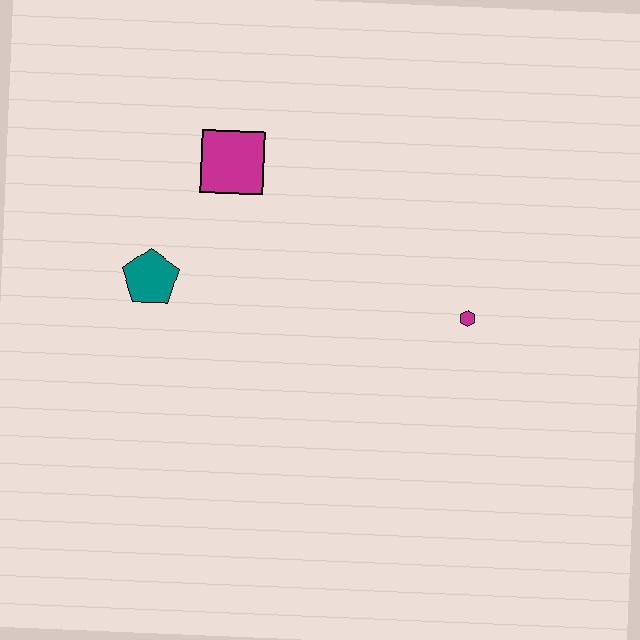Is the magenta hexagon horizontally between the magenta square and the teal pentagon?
No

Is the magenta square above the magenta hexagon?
Yes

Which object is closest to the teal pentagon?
The magenta square is closest to the teal pentagon.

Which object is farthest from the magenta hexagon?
The teal pentagon is farthest from the magenta hexagon.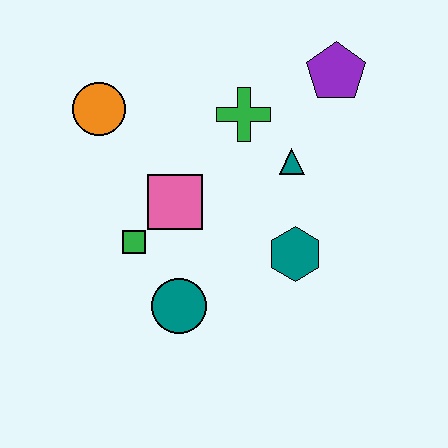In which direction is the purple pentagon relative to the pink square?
The purple pentagon is to the right of the pink square.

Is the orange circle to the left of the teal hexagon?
Yes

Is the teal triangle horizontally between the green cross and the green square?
No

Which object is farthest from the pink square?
The purple pentagon is farthest from the pink square.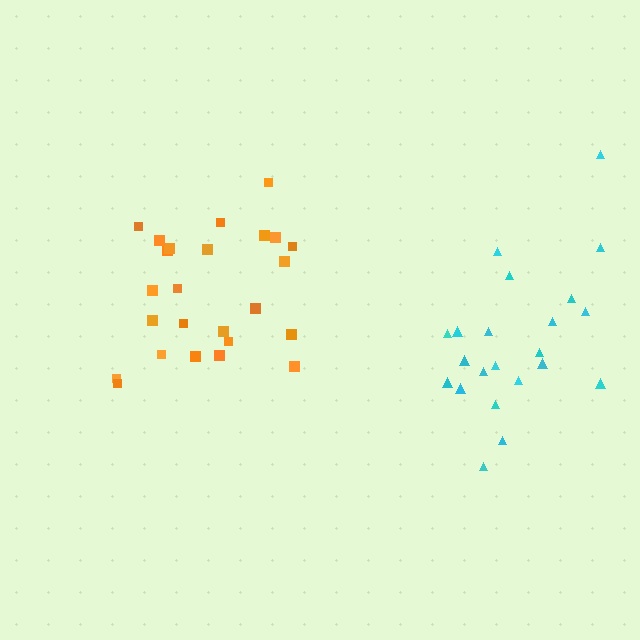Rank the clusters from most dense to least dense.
orange, cyan.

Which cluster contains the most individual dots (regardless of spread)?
Orange (25).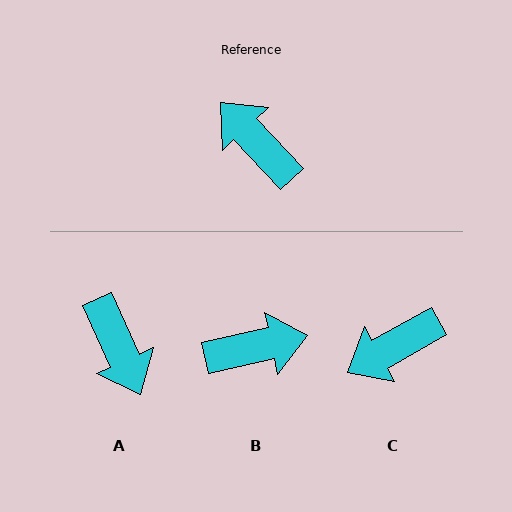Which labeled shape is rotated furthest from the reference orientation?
A, about 161 degrees away.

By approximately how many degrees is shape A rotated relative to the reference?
Approximately 161 degrees counter-clockwise.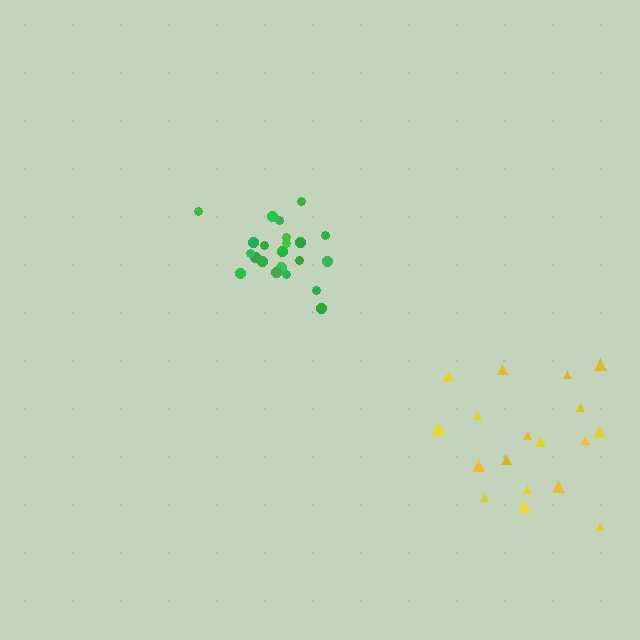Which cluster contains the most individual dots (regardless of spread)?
Green (22).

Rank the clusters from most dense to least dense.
green, yellow.